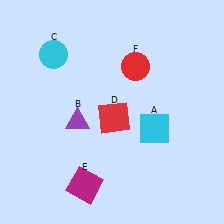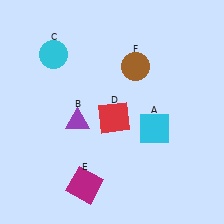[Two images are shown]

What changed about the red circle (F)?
In Image 1, F is red. In Image 2, it changed to brown.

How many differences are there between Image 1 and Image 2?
There is 1 difference between the two images.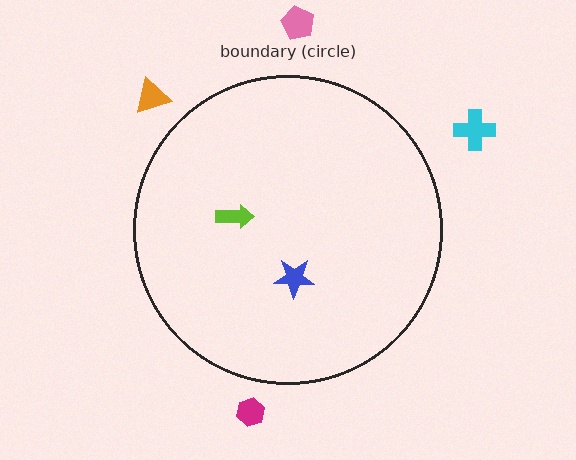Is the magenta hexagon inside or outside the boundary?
Outside.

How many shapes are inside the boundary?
2 inside, 4 outside.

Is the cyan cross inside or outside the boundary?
Outside.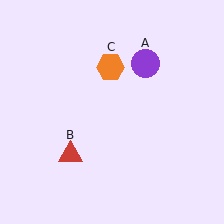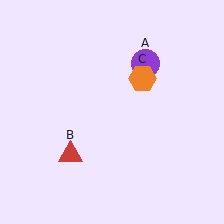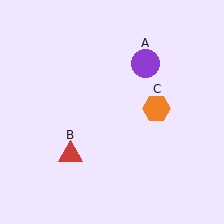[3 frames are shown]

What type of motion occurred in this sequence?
The orange hexagon (object C) rotated clockwise around the center of the scene.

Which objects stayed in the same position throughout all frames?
Purple circle (object A) and red triangle (object B) remained stationary.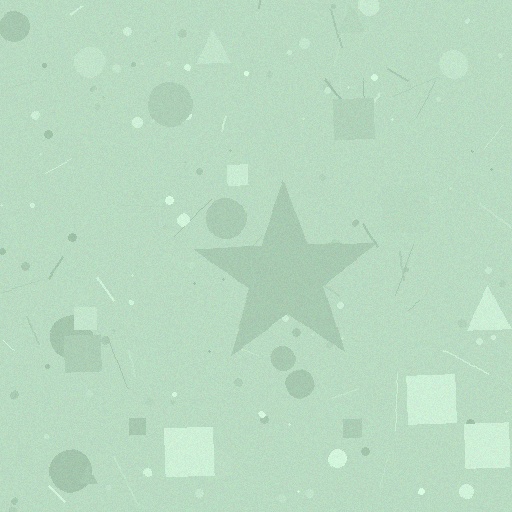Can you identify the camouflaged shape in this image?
The camouflaged shape is a star.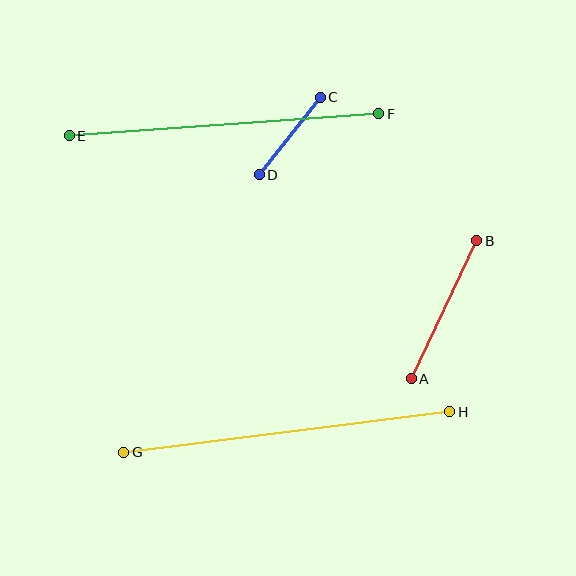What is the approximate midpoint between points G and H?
The midpoint is at approximately (287, 432) pixels.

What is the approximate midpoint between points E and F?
The midpoint is at approximately (224, 125) pixels.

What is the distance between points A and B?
The distance is approximately 152 pixels.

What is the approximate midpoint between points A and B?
The midpoint is at approximately (444, 310) pixels.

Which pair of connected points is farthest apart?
Points G and H are farthest apart.